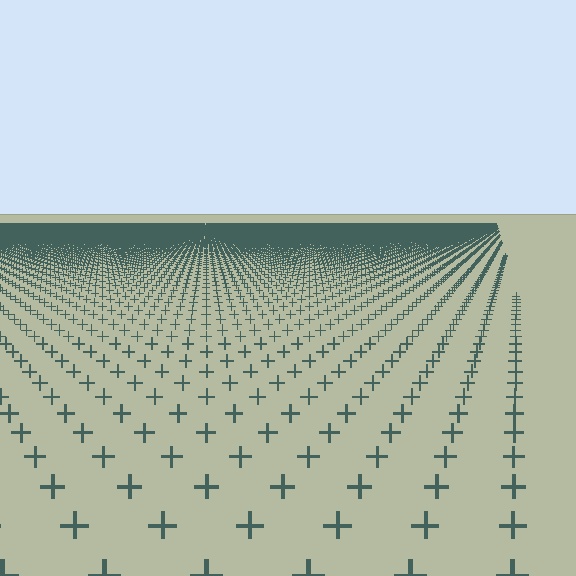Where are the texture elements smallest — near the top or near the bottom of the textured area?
Near the top.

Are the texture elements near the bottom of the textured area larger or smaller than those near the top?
Larger. Near the bottom, elements are closer to the viewer and appear at a bigger on-screen size.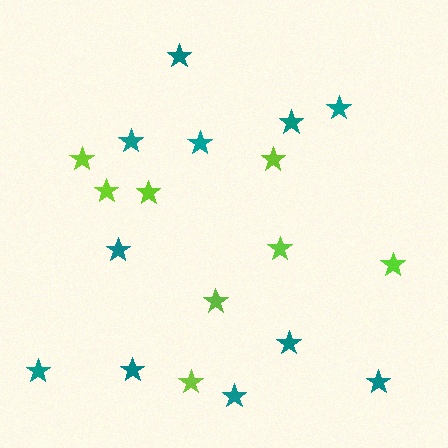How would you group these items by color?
There are 2 groups: one group of lime stars (8) and one group of teal stars (11).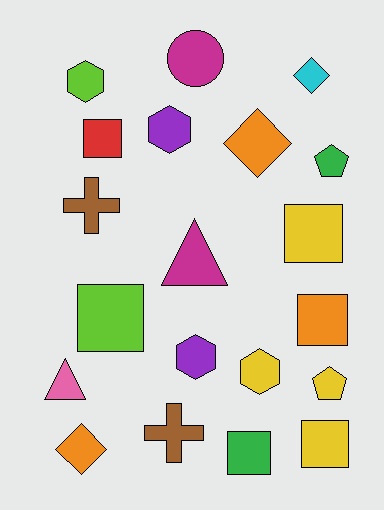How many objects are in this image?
There are 20 objects.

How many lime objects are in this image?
There are 2 lime objects.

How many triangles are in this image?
There are 2 triangles.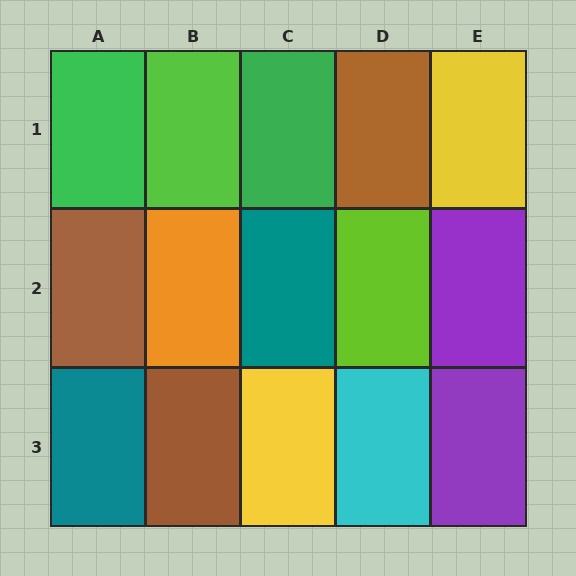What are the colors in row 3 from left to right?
Teal, brown, yellow, cyan, purple.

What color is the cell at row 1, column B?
Lime.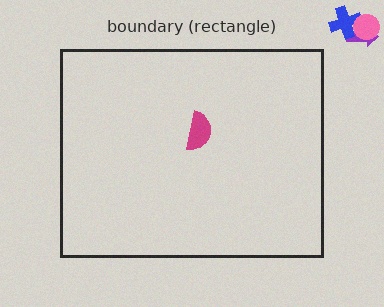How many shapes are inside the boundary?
1 inside, 3 outside.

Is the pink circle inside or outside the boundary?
Outside.